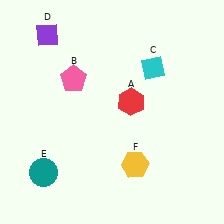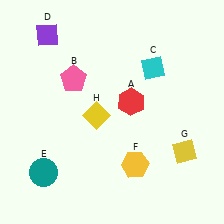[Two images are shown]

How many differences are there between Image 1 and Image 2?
There are 2 differences between the two images.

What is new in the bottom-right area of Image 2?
A yellow diamond (G) was added in the bottom-right area of Image 2.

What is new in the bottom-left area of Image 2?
A yellow diamond (H) was added in the bottom-left area of Image 2.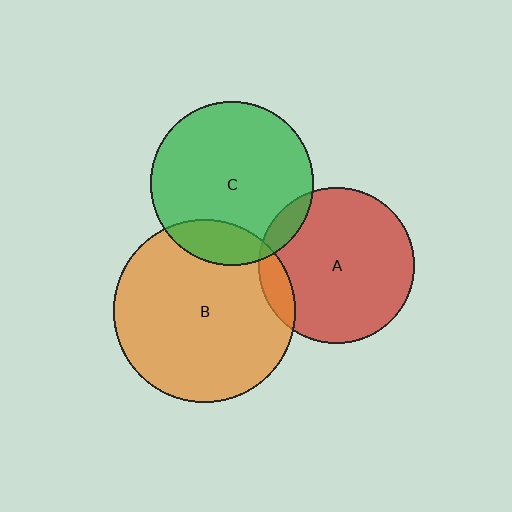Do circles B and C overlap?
Yes.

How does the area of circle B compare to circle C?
Approximately 1.3 times.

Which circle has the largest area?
Circle B (orange).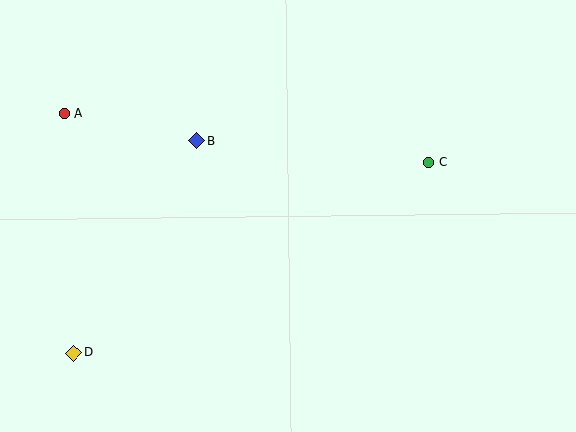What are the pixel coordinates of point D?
Point D is at (73, 353).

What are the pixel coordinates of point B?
Point B is at (197, 141).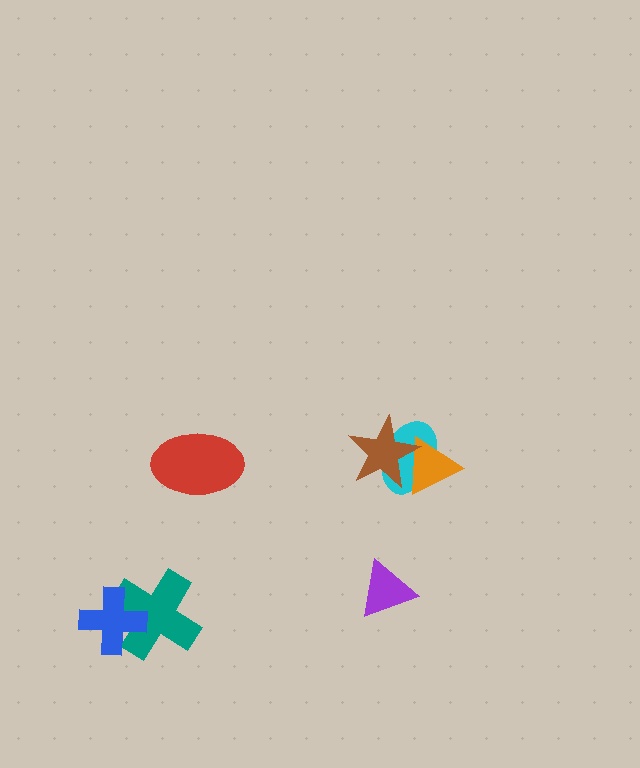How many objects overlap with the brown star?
2 objects overlap with the brown star.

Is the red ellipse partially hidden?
No, no other shape covers it.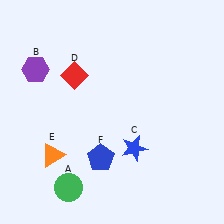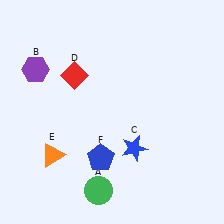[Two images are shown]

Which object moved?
The green circle (A) moved right.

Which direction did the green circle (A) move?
The green circle (A) moved right.